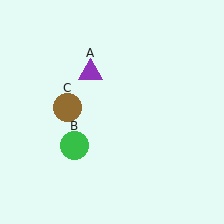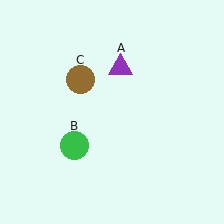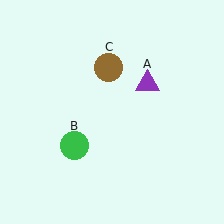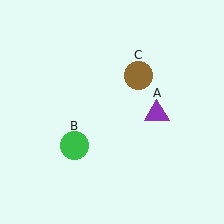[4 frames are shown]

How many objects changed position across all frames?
2 objects changed position: purple triangle (object A), brown circle (object C).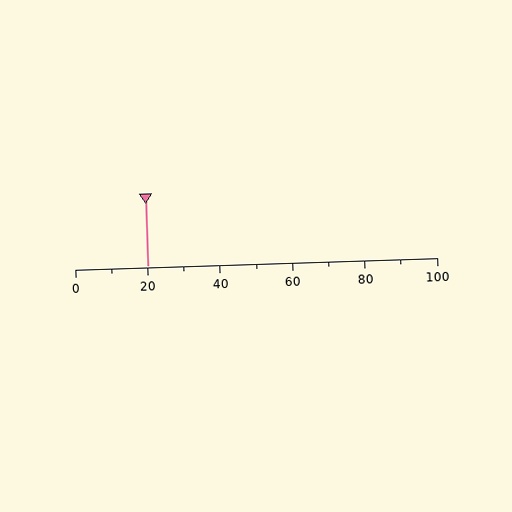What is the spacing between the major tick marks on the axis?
The major ticks are spaced 20 apart.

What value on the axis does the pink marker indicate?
The marker indicates approximately 20.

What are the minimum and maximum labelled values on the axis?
The axis runs from 0 to 100.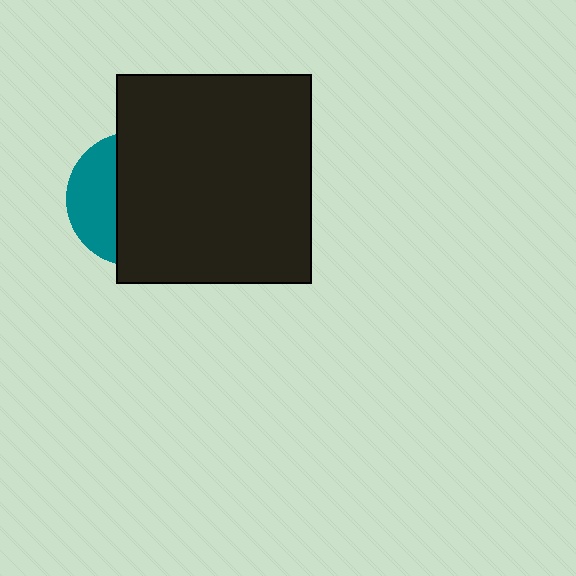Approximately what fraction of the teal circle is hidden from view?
Roughly 66% of the teal circle is hidden behind the black rectangle.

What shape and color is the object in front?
The object in front is a black rectangle.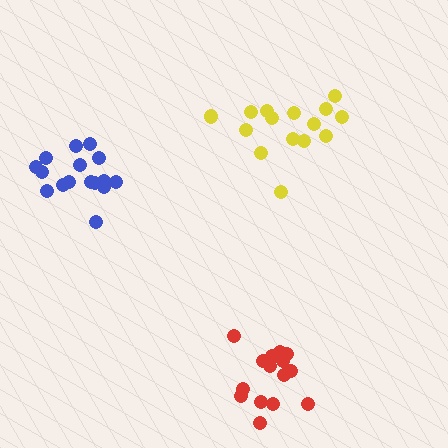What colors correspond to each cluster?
The clusters are colored: red, blue, yellow.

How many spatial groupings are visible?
There are 3 spatial groupings.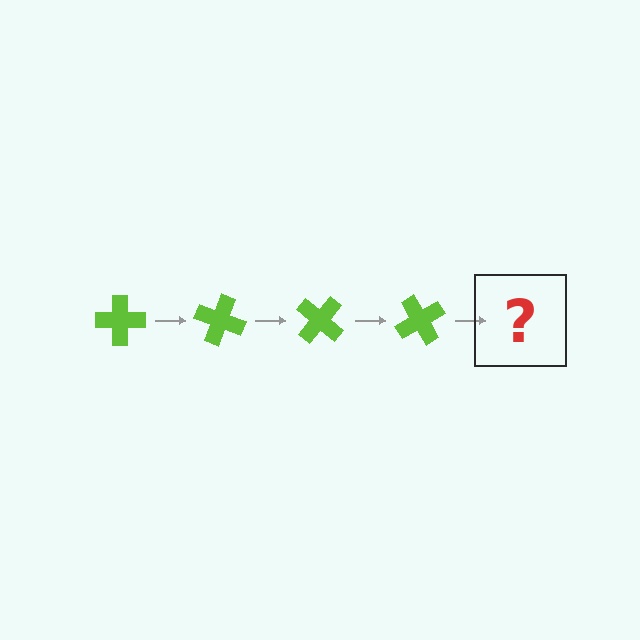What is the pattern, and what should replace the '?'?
The pattern is that the cross rotates 20 degrees each step. The '?' should be a lime cross rotated 80 degrees.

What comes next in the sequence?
The next element should be a lime cross rotated 80 degrees.